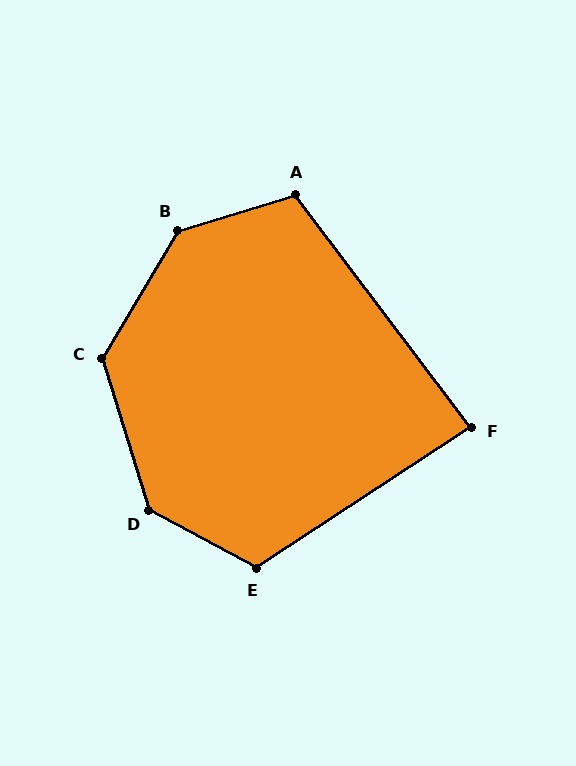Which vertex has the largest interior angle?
B, at approximately 138 degrees.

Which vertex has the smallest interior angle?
F, at approximately 86 degrees.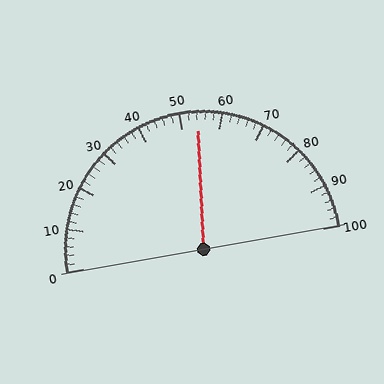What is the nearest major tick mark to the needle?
The nearest major tick mark is 50.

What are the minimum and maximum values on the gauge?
The gauge ranges from 0 to 100.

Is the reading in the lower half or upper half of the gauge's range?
The reading is in the upper half of the range (0 to 100).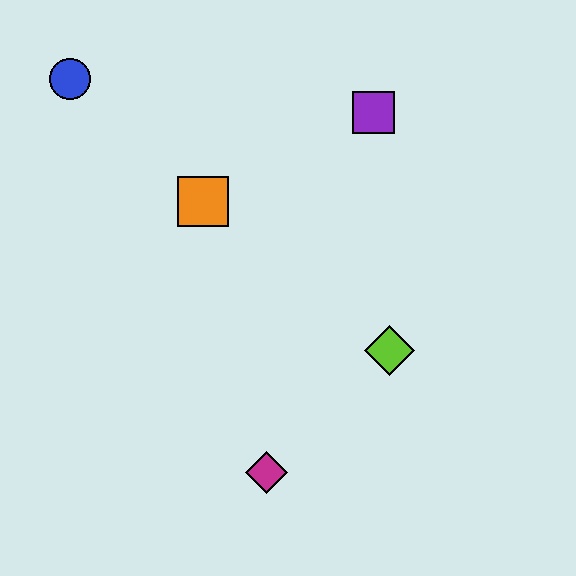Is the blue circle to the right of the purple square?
No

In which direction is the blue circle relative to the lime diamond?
The blue circle is to the left of the lime diamond.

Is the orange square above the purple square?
No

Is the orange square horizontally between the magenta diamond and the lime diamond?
No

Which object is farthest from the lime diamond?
The blue circle is farthest from the lime diamond.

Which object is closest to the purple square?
The orange square is closest to the purple square.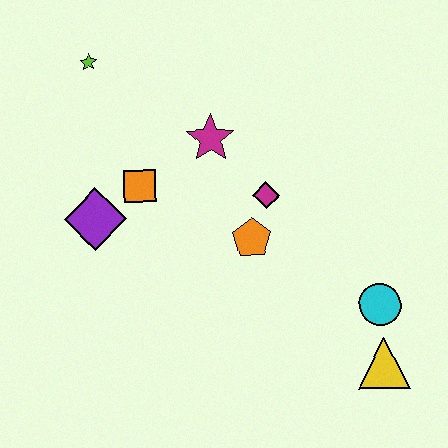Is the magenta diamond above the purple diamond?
Yes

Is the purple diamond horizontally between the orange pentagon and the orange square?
No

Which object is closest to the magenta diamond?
The orange pentagon is closest to the magenta diamond.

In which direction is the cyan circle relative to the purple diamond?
The cyan circle is to the right of the purple diamond.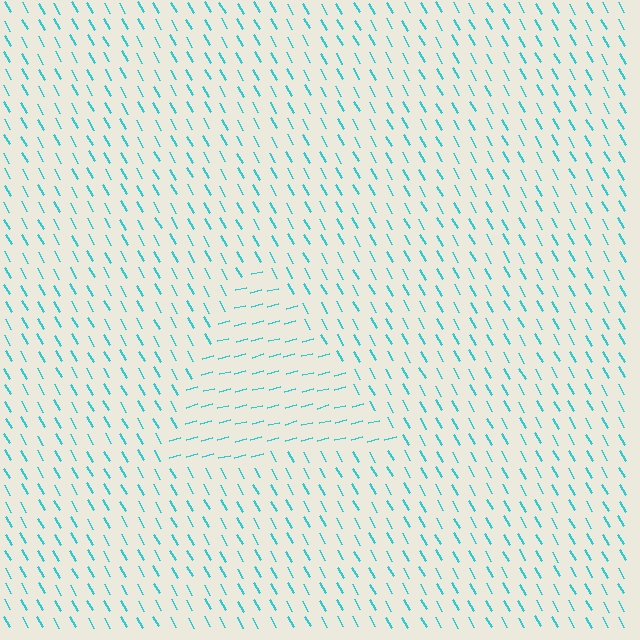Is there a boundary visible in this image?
Yes, there is a texture boundary formed by a change in line orientation.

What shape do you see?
I see a triangle.